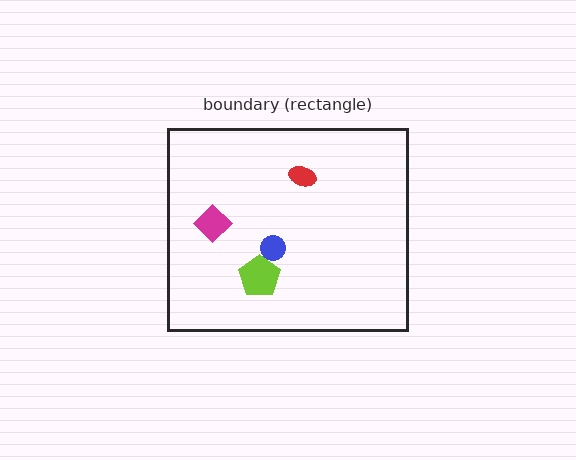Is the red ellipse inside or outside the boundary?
Inside.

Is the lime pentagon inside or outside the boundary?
Inside.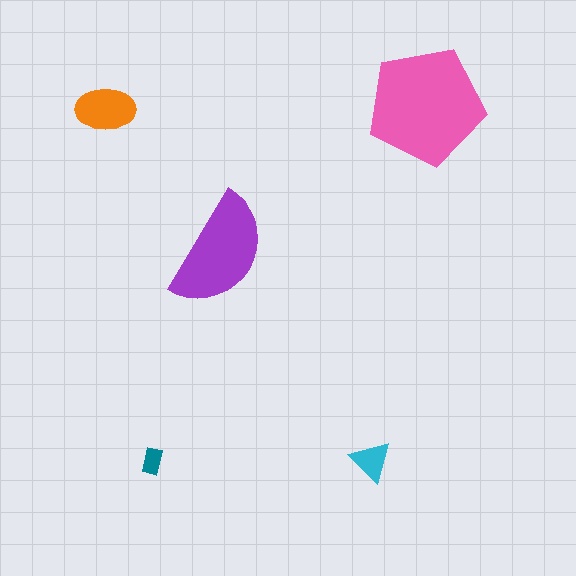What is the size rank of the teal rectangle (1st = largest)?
5th.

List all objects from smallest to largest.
The teal rectangle, the cyan triangle, the orange ellipse, the purple semicircle, the pink pentagon.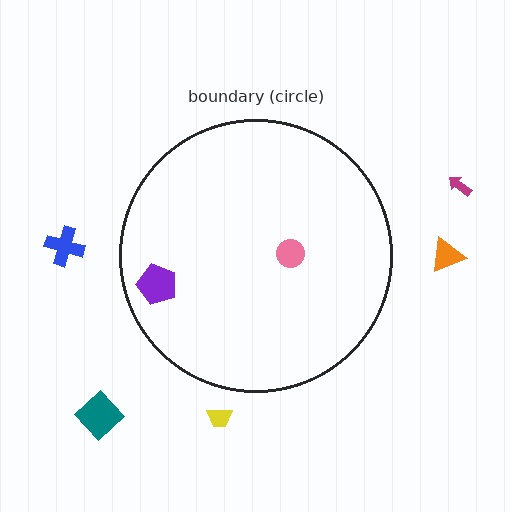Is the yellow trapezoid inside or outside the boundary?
Outside.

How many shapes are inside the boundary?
2 inside, 5 outside.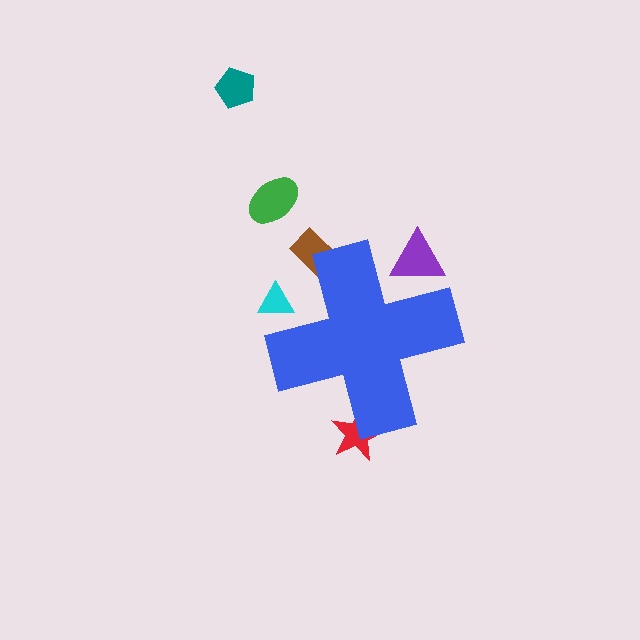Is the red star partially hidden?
Yes, the red star is partially hidden behind the blue cross.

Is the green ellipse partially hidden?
No, the green ellipse is fully visible.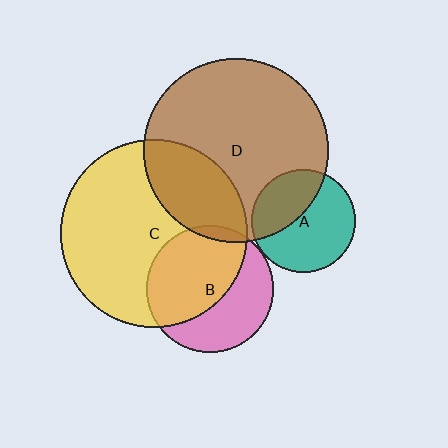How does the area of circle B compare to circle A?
Approximately 1.5 times.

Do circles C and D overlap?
Yes.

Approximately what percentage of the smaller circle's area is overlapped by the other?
Approximately 25%.